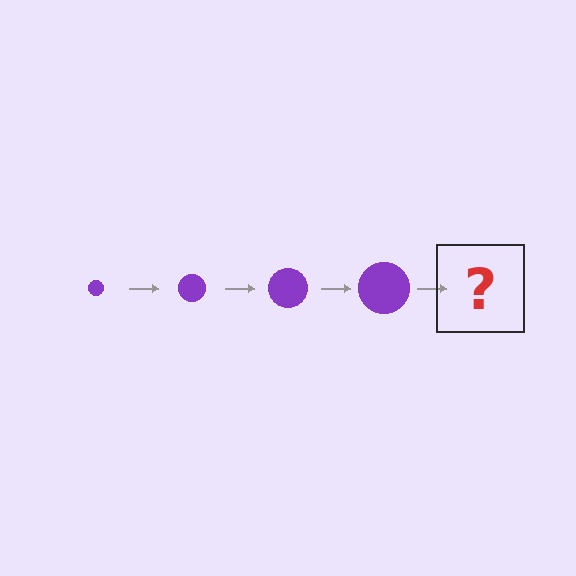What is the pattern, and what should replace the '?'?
The pattern is that the circle gets progressively larger each step. The '?' should be a purple circle, larger than the previous one.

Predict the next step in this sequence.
The next step is a purple circle, larger than the previous one.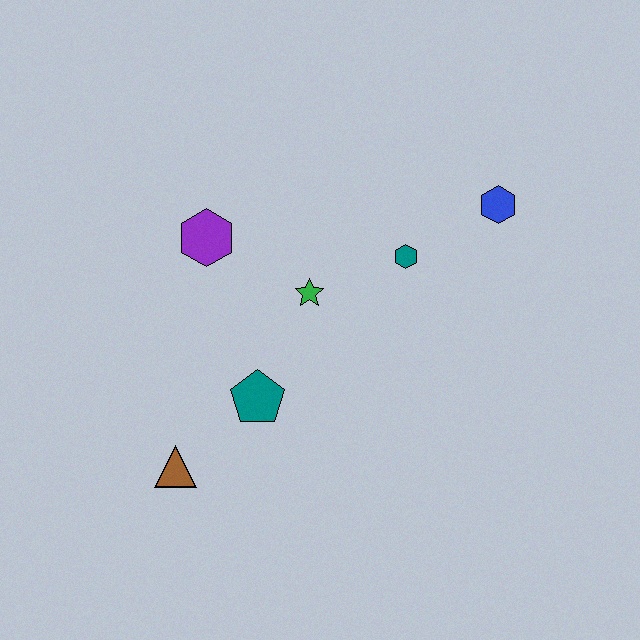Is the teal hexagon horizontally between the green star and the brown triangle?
No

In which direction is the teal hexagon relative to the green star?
The teal hexagon is to the right of the green star.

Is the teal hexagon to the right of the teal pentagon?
Yes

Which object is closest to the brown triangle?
The teal pentagon is closest to the brown triangle.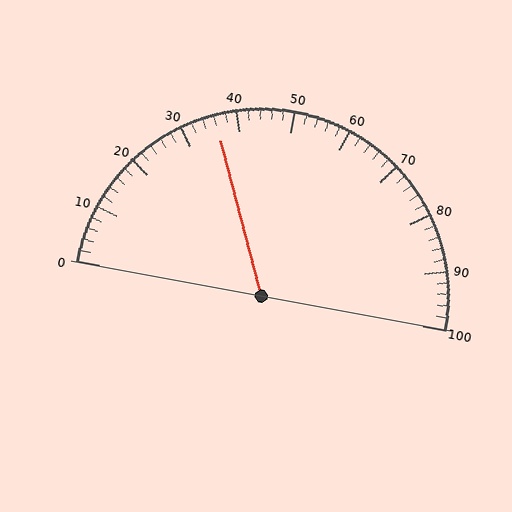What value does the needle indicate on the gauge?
The needle indicates approximately 36.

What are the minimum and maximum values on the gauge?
The gauge ranges from 0 to 100.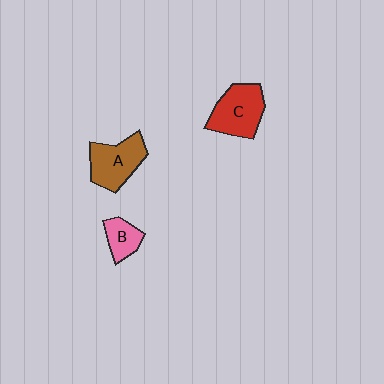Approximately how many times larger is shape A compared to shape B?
Approximately 1.9 times.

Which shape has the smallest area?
Shape B (pink).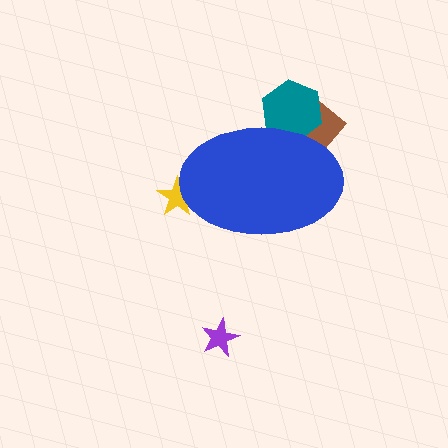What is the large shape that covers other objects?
A blue ellipse.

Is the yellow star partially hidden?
Yes, the yellow star is partially hidden behind the blue ellipse.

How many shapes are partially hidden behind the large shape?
3 shapes are partially hidden.